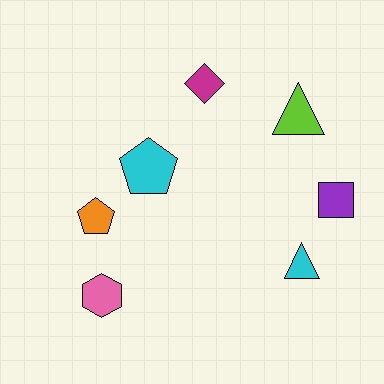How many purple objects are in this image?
There is 1 purple object.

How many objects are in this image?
There are 7 objects.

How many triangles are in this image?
There are 2 triangles.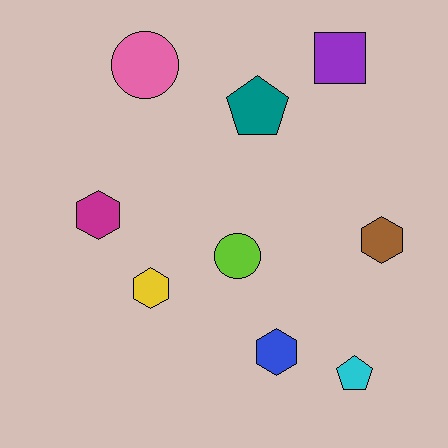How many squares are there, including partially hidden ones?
There is 1 square.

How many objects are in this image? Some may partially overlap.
There are 9 objects.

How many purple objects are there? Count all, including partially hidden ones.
There is 1 purple object.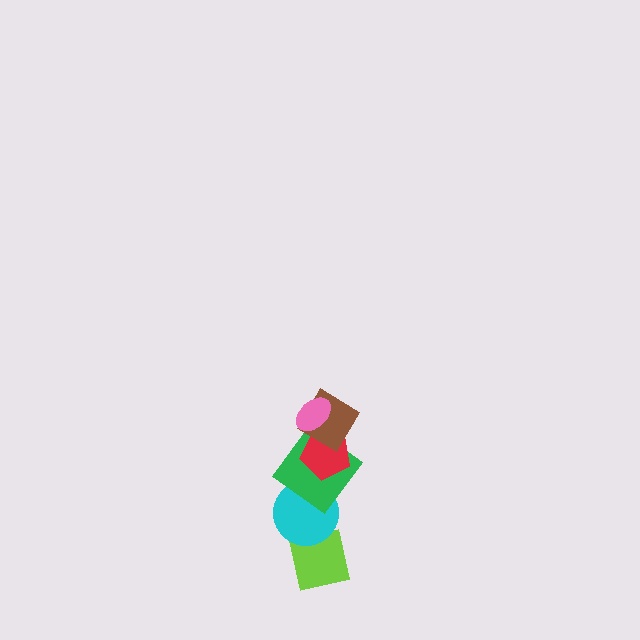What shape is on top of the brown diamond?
The pink ellipse is on top of the brown diamond.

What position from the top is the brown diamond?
The brown diamond is 2nd from the top.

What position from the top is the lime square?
The lime square is 6th from the top.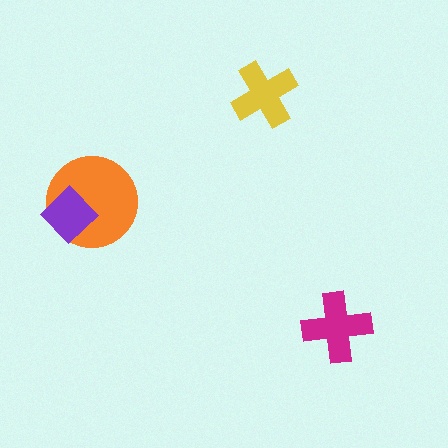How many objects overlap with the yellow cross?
0 objects overlap with the yellow cross.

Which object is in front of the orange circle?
The purple diamond is in front of the orange circle.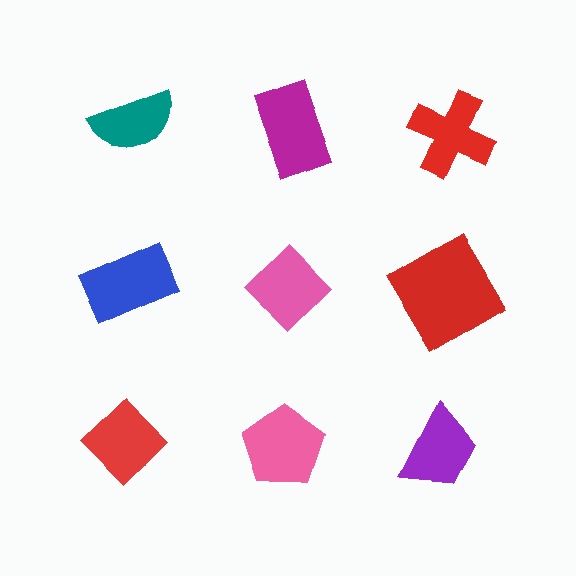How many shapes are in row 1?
3 shapes.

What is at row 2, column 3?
A red diamond.